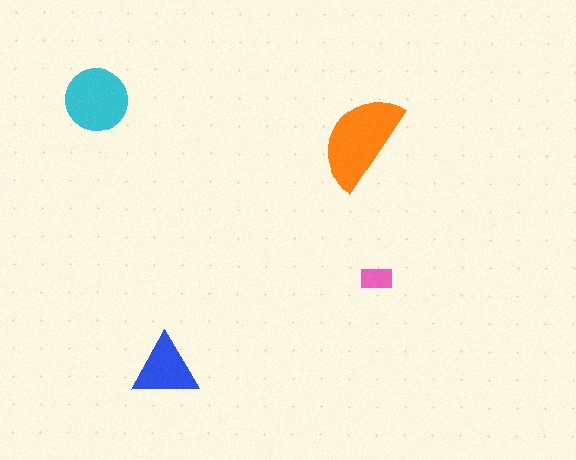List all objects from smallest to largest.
The pink rectangle, the blue triangle, the cyan circle, the orange semicircle.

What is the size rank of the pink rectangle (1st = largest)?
4th.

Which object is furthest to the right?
The pink rectangle is rightmost.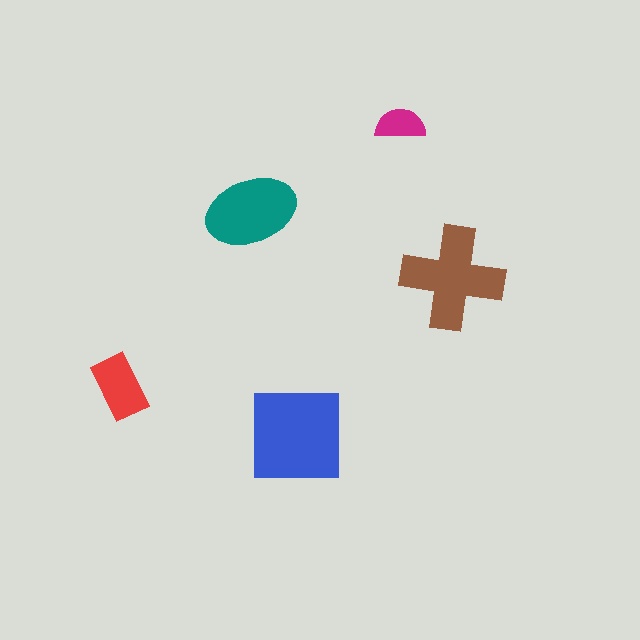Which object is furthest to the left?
The red rectangle is leftmost.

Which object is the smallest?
The magenta semicircle.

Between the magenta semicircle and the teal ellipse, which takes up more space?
The teal ellipse.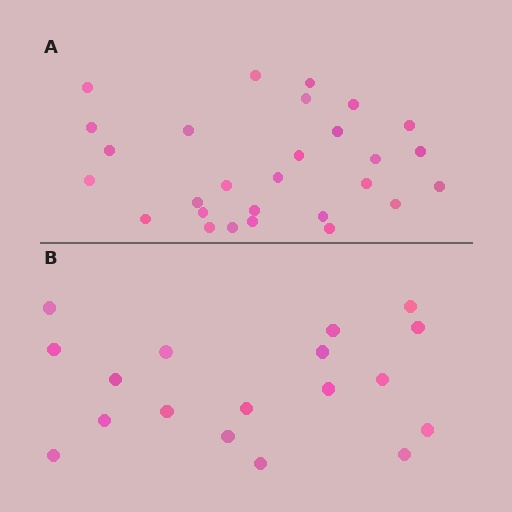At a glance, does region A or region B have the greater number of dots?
Region A (the top region) has more dots.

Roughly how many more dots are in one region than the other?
Region A has roughly 10 or so more dots than region B.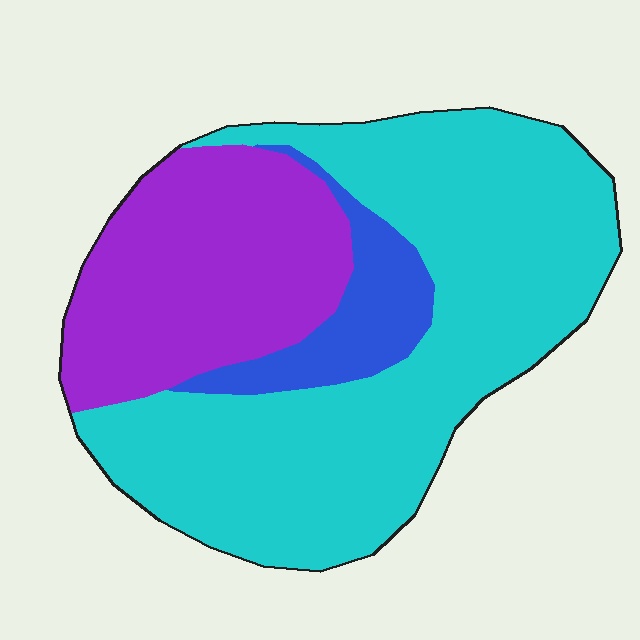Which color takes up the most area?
Cyan, at roughly 60%.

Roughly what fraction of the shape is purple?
Purple covers 30% of the shape.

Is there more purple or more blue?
Purple.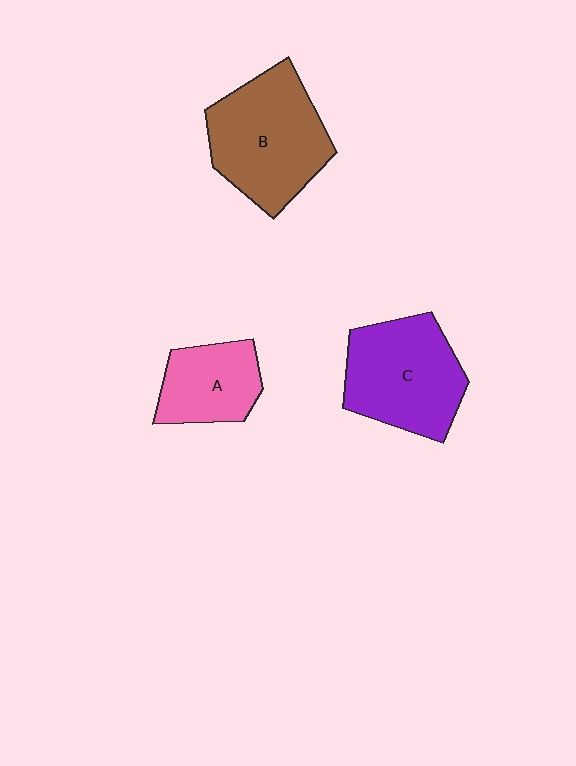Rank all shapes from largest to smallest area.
From largest to smallest: B (brown), C (purple), A (pink).